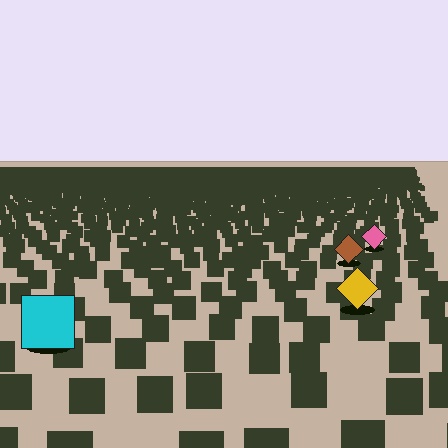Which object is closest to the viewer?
The cyan square is closest. The texture marks near it are larger and more spread out.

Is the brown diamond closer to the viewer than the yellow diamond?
No. The yellow diamond is closer — you can tell from the texture gradient: the ground texture is coarser near it.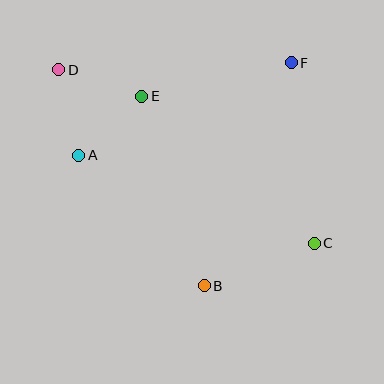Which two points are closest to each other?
Points A and E are closest to each other.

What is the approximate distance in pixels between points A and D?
The distance between A and D is approximately 88 pixels.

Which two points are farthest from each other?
Points C and D are farthest from each other.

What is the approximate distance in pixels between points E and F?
The distance between E and F is approximately 153 pixels.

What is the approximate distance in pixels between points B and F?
The distance between B and F is approximately 240 pixels.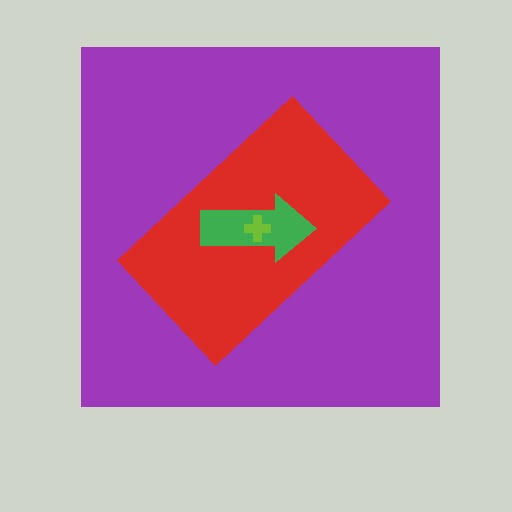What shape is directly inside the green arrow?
The lime cross.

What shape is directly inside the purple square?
The red rectangle.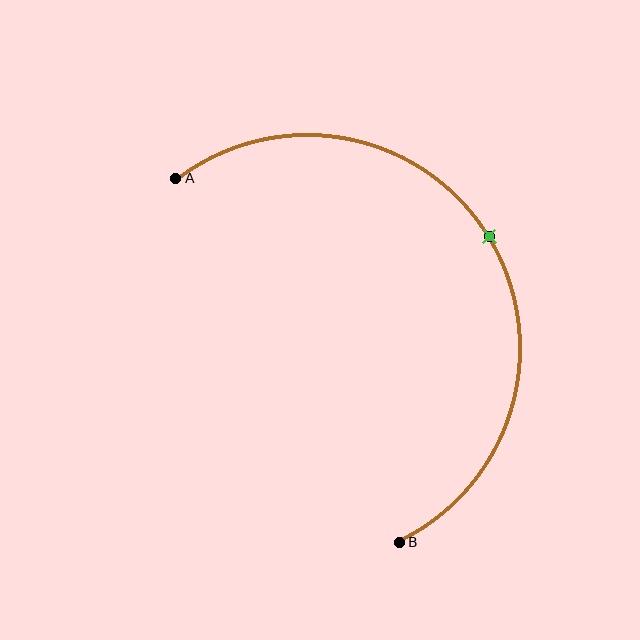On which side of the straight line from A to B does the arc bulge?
The arc bulges to the right of the straight line connecting A and B.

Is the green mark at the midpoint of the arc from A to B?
Yes. The green mark lies on the arc at equal arc-length from both A and B — it is the arc midpoint.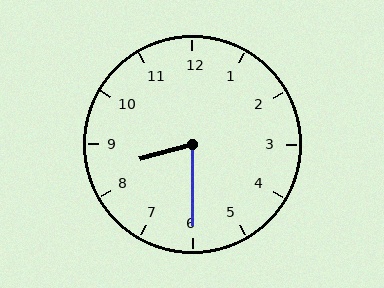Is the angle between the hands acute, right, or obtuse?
It is acute.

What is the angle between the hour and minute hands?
Approximately 75 degrees.